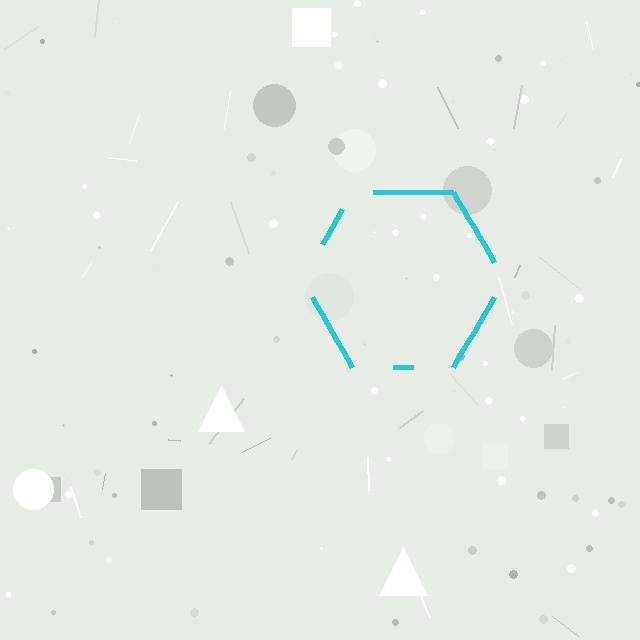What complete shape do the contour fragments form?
The contour fragments form a hexagon.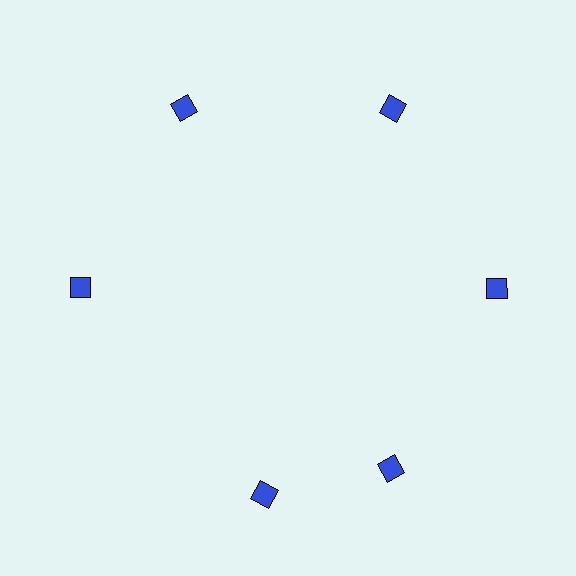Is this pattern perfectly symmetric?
No. The 6 blue diamonds are arranged in a ring, but one element near the 7 o'clock position is rotated out of alignment along the ring, breaking the 6-fold rotational symmetry.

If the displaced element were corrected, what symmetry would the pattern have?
It would have 6-fold rotational symmetry — the pattern would map onto itself every 60 degrees.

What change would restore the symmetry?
The symmetry would be restored by rotating it back into even spacing with its neighbors so that all 6 diamonds sit at equal angles and equal distance from the center.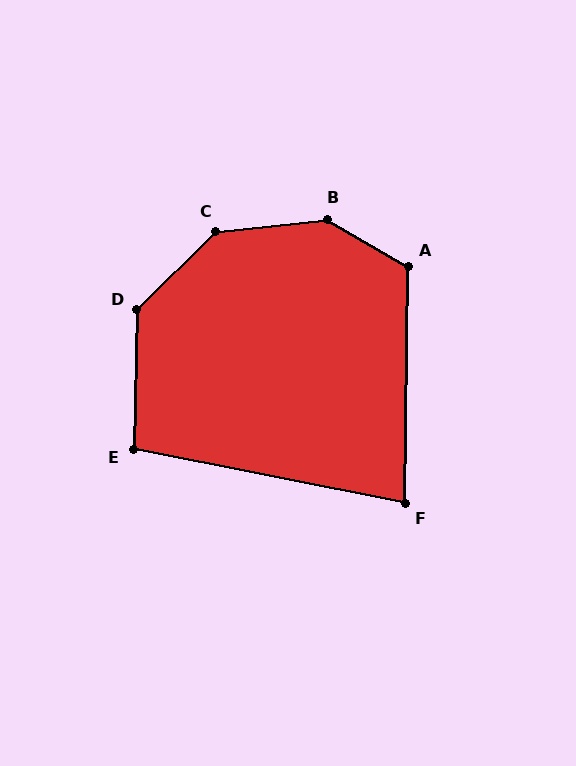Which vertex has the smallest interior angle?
F, at approximately 80 degrees.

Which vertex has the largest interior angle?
B, at approximately 144 degrees.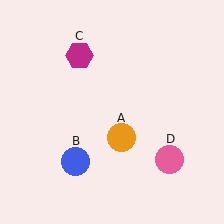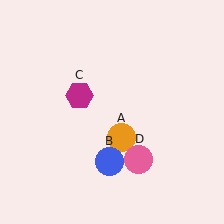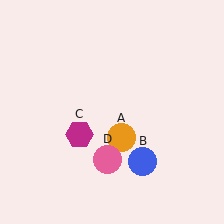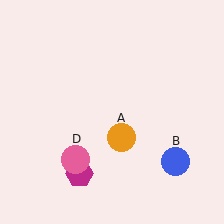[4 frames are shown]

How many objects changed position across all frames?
3 objects changed position: blue circle (object B), magenta hexagon (object C), pink circle (object D).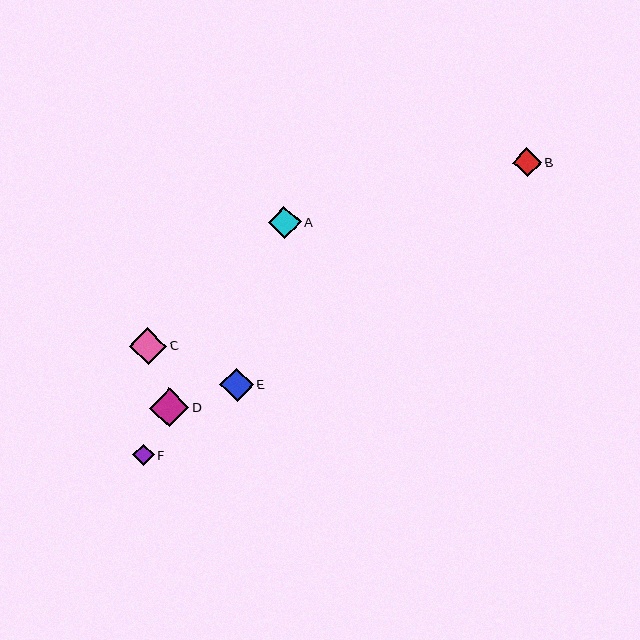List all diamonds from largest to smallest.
From largest to smallest: D, C, E, A, B, F.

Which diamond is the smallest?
Diamond F is the smallest with a size of approximately 21 pixels.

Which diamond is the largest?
Diamond D is the largest with a size of approximately 39 pixels.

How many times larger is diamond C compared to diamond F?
Diamond C is approximately 1.7 times the size of diamond F.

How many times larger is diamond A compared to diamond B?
Diamond A is approximately 1.1 times the size of diamond B.